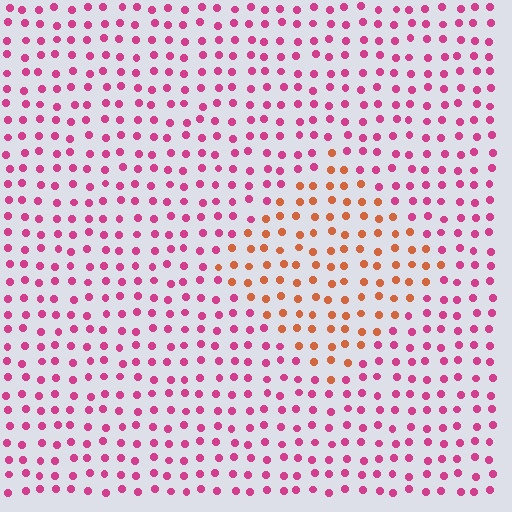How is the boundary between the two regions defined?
The boundary is defined purely by a slight shift in hue (about 49 degrees). Spacing, size, and orientation are identical on both sides.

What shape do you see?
I see a diamond.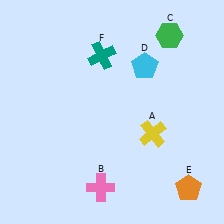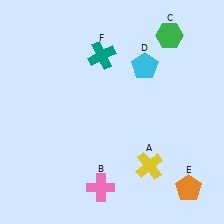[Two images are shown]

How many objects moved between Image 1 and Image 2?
1 object moved between the two images.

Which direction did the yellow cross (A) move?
The yellow cross (A) moved down.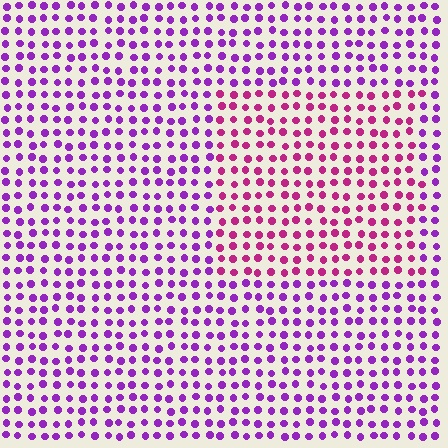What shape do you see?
I see a rectangle.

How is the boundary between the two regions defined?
The boundary is defined purely by a slight shift in hue (about 38 degrees). Spacing, size, and orientation are identical on both sides.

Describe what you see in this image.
The image is filled with small purple elements in a uniform arrangement. A rectangle-shaped region is visible where the elements are tinted to a slightly different hue, forming a subtle color boundary.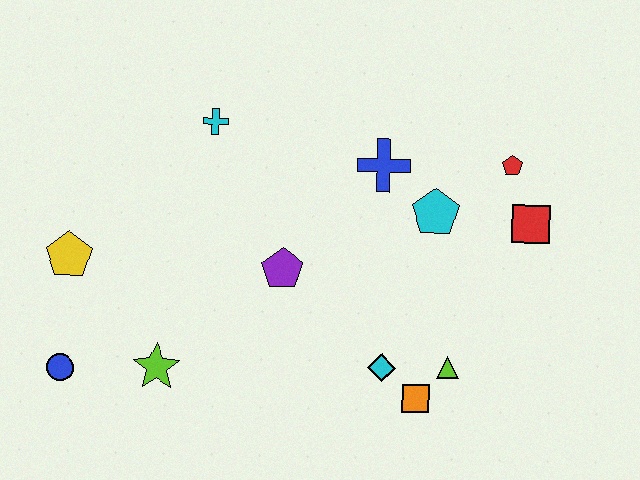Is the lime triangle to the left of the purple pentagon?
No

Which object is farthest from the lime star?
The red pentagon is farthest from the lime star.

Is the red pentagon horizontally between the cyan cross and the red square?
Yes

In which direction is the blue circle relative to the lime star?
The blue circle is to the left of the lime star.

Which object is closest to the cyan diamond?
The orange square is closest to the cyan diamond.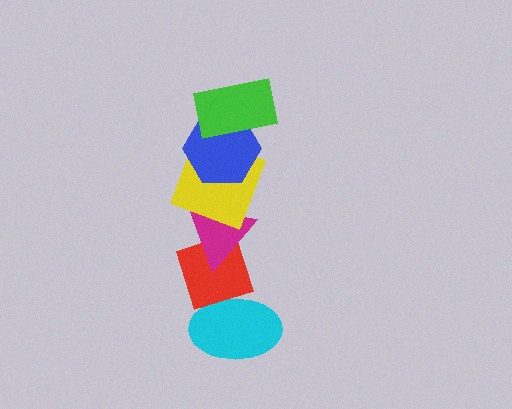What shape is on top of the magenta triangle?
The yellow square is on top of the magenta triangle.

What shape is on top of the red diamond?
The magenta triangle is on top of the red diamond.